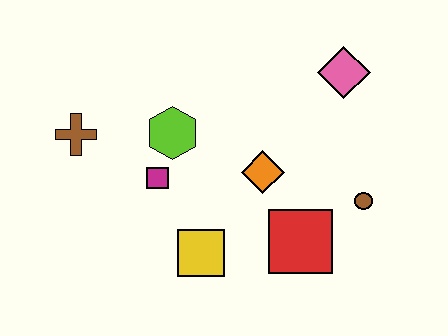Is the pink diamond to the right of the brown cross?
Yes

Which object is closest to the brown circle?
The red square is closest to the brown circle.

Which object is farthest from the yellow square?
The pink diamond is farthest from the yellow square.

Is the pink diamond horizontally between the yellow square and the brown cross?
No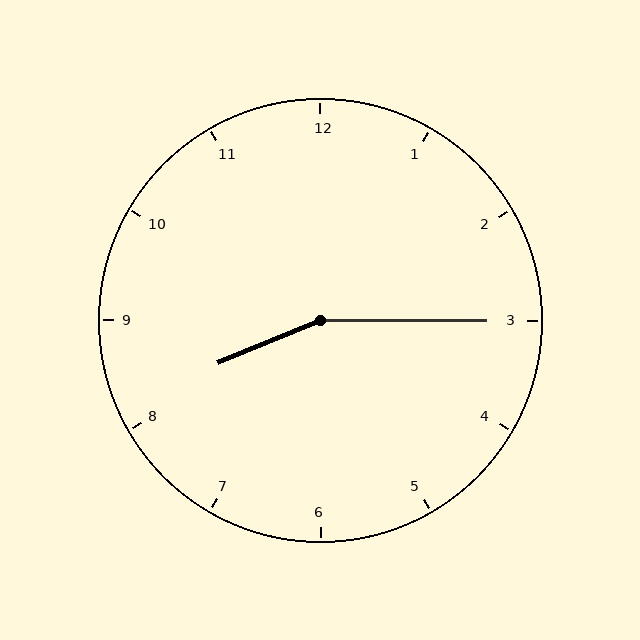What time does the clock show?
8:15.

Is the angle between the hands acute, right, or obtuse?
It is obtuse.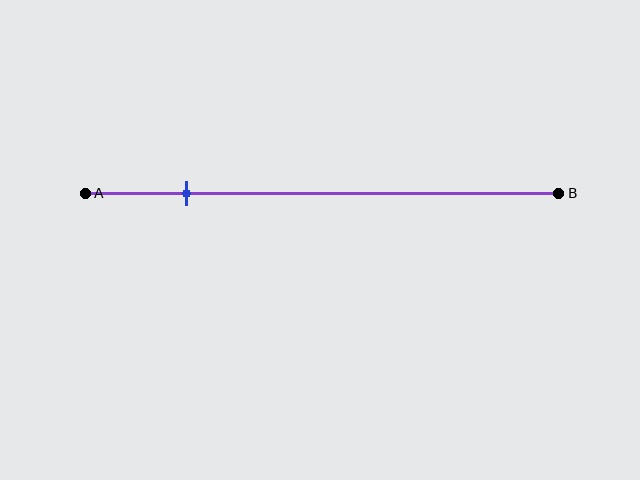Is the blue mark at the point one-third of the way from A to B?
No, the mark is at about 20% from A, not at the 33% one-third point.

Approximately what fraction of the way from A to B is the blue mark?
The blue mark is approximately 20% of the way from A to B.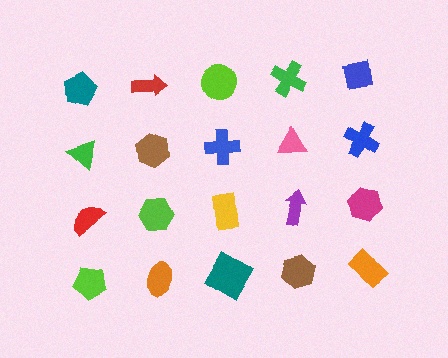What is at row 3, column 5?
A magenta hexagon.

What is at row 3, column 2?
A lime hexagon.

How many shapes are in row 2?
5 shapes.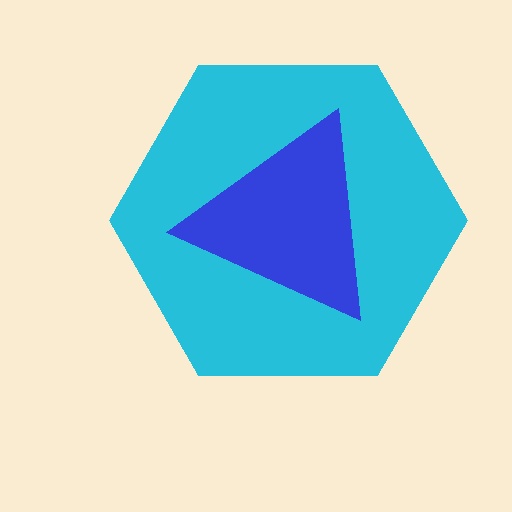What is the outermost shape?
The cyan hexagon.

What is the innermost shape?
The blue triangle.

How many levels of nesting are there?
2.